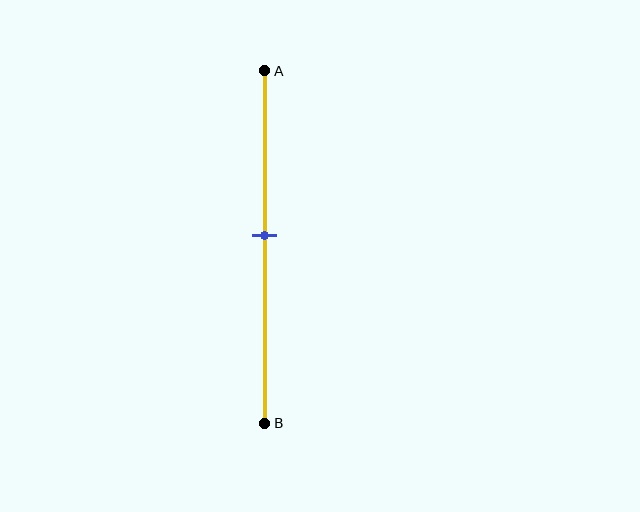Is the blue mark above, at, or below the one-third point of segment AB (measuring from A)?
The blue mark is below the one-third point of segment AB.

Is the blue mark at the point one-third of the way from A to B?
No, the mark is at about 45% from A, not at the 33% one-third point.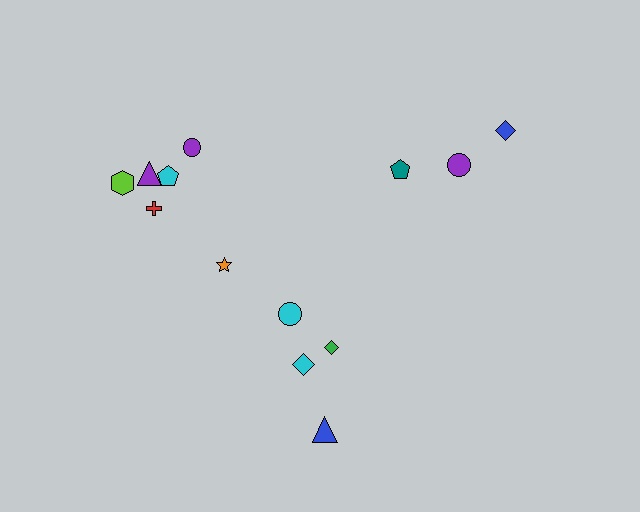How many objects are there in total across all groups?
There are 13 objects.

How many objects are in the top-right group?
There are 3 objects.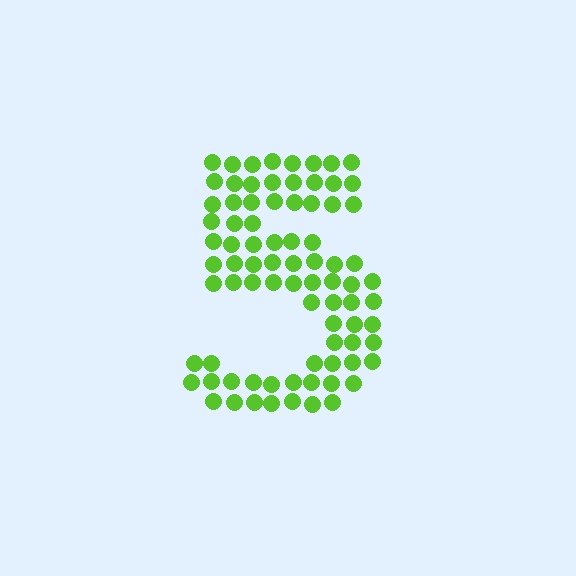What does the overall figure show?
The overall figure shows the digit 5.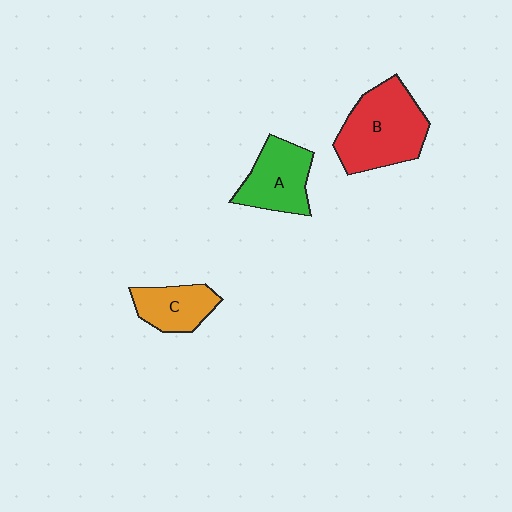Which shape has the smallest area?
Shape C (orange).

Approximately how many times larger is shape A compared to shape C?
Approximately 1.3 times.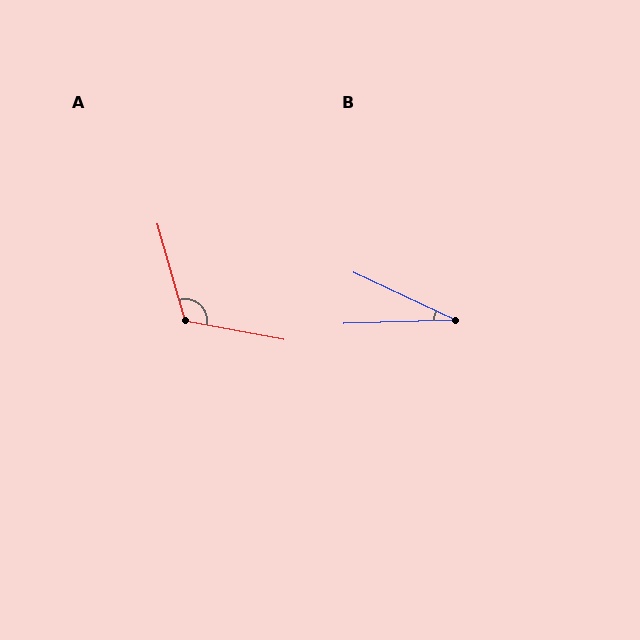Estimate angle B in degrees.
Approximately 27 degrees.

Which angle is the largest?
A, at approximately 117 degrees.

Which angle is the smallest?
B, at approximately 27 degrees.